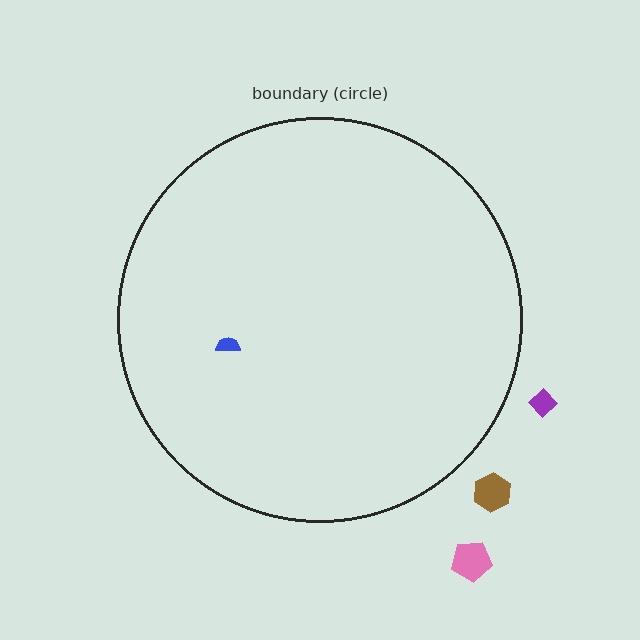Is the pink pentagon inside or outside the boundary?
Outside.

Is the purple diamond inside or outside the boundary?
Outside.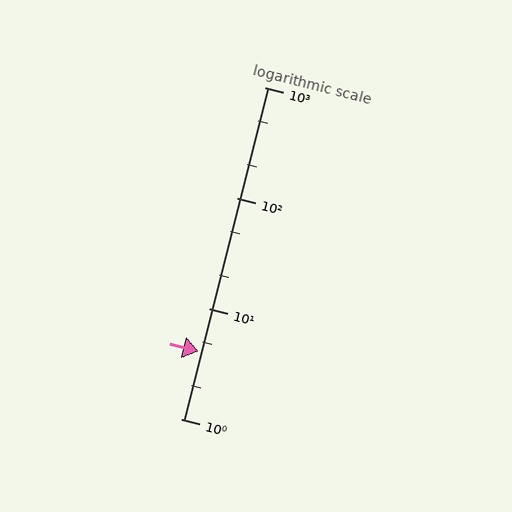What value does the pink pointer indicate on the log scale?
The pointer indicates approximately 4.1.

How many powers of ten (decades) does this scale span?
The scale spans 3 decades, from 1 to 1000.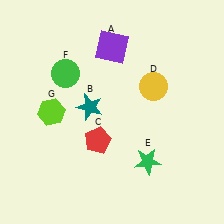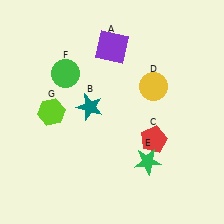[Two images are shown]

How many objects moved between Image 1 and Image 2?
1 object moved between the two images.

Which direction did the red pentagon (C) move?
The red pentagon (C) moved right.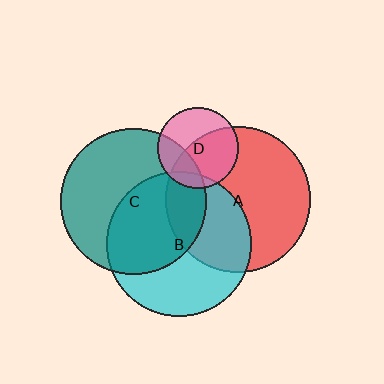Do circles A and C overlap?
Yes.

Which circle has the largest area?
Circle C (teal).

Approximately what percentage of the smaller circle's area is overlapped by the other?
Approximately 15%.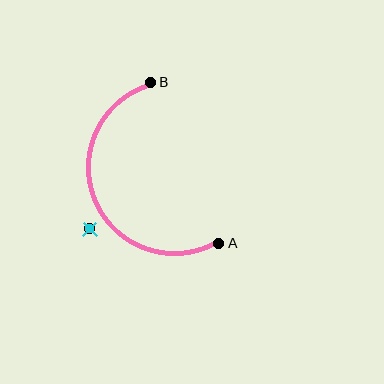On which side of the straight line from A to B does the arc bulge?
The arc bulges to the left of the straight line connecting A and B.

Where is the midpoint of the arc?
The arc midpoint is the point on the curve farthest from the straight line joining A and B. It sits to the left of that line.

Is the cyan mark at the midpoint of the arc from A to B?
No — the cyan mark does not lie on the arc at all. It sits slightly outside the curve.